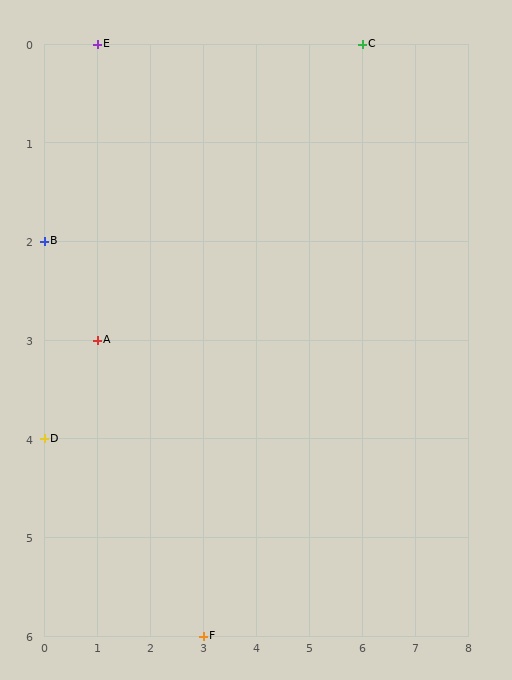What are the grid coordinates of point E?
Point E is at grid coordinates (1, 0).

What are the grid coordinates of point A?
Point A is at grid coordinates (1, 3).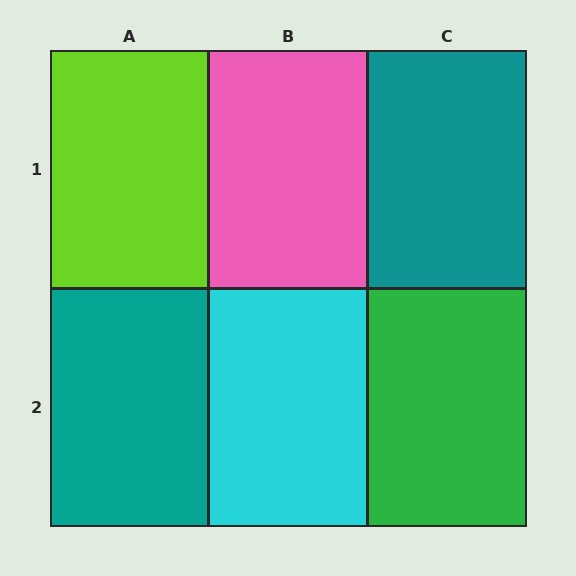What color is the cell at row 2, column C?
Green.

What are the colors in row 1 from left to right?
Lime, pink, teal.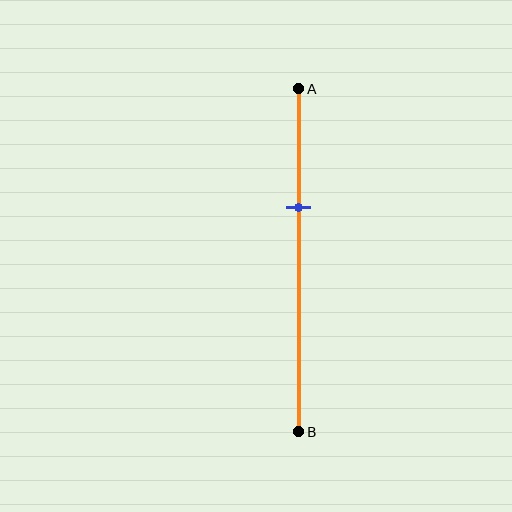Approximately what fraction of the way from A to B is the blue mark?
The blue mark is approximately 35% of the way from A to B.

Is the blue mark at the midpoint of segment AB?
No, the mark is at about 35% from A, not at the 50% midpoint.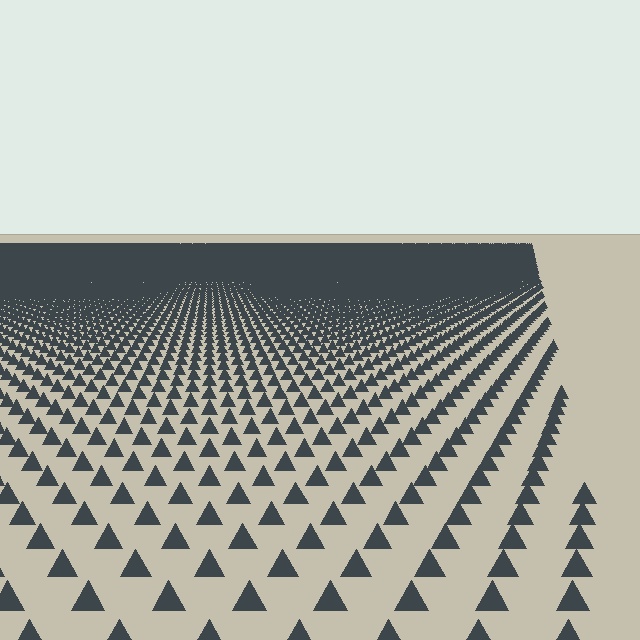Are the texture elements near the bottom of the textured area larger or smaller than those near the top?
Larger. Near the bottom, elements are closer to the viewer and appear at a bigger on-screen size.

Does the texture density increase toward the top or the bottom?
Density increases toward the top.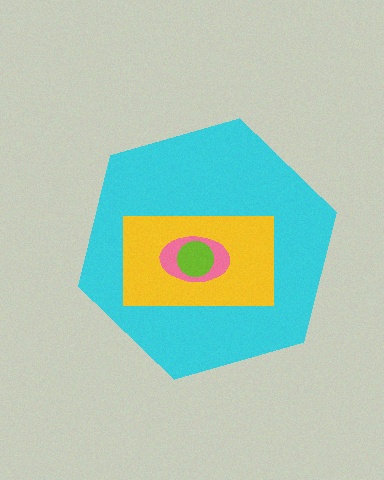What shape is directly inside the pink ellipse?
The lime circle.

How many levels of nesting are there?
4.